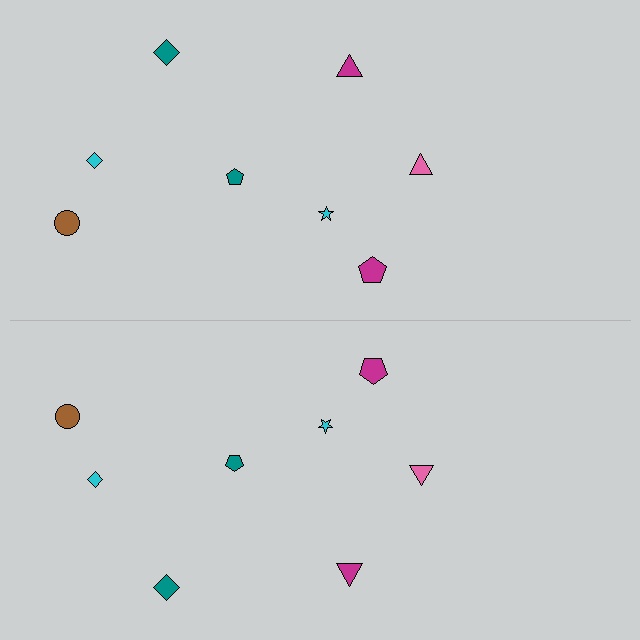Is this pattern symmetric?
Yes, this pattern has bilateral (reflection) symmetry.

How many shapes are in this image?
There are 16 shapes in this image.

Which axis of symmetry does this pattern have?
The pattern has a horizontal axis of symmetry running through the center of the image.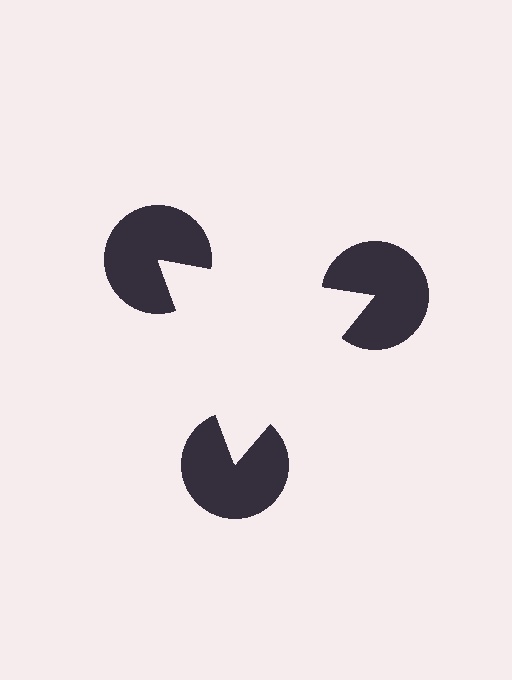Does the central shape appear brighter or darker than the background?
It typically appears slightly brighter than the background, even though no actual brightness change is drawn.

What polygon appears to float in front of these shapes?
An illusory triangle — its edges are inferred from the aligned wedge cuts in the pac-man discs, not physically drawn.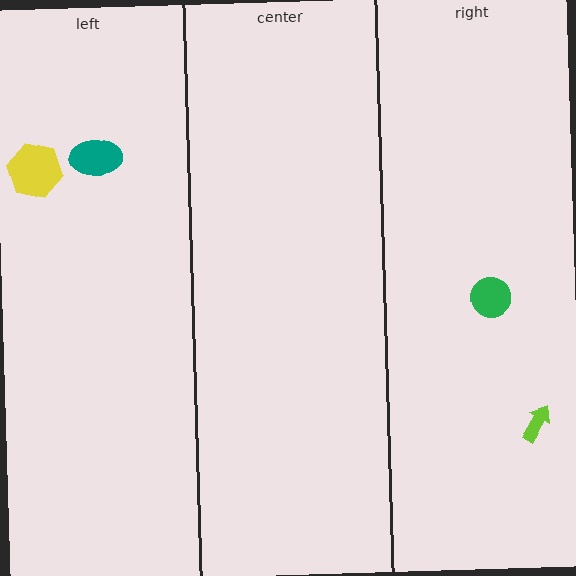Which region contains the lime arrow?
The right region.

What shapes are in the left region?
The yellow hexagon, the teal ellipse.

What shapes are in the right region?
The green circle, the lime arrow.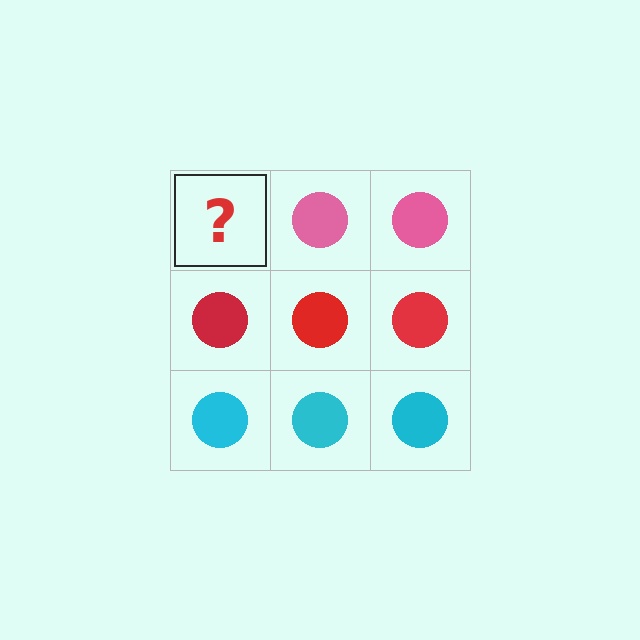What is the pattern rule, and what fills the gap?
The rule is that each row has a consistent color. The gap should be filled with a pink circle.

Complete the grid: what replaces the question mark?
The question mark should be replaced with a pink circle.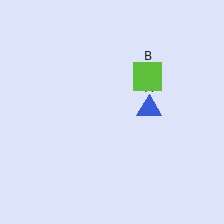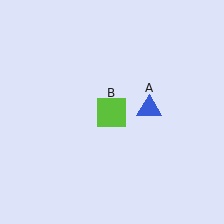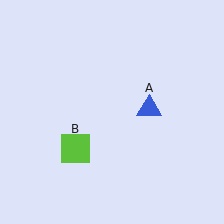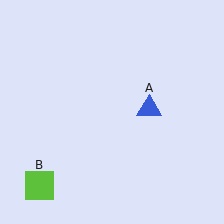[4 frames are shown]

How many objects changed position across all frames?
1 object changed position: lime square (object B).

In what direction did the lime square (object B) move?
The lime square (object B) moved down and to the left.